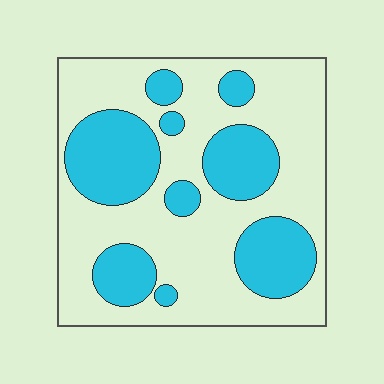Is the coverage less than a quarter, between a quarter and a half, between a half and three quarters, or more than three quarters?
Between a quarter and a half.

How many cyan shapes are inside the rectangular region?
9.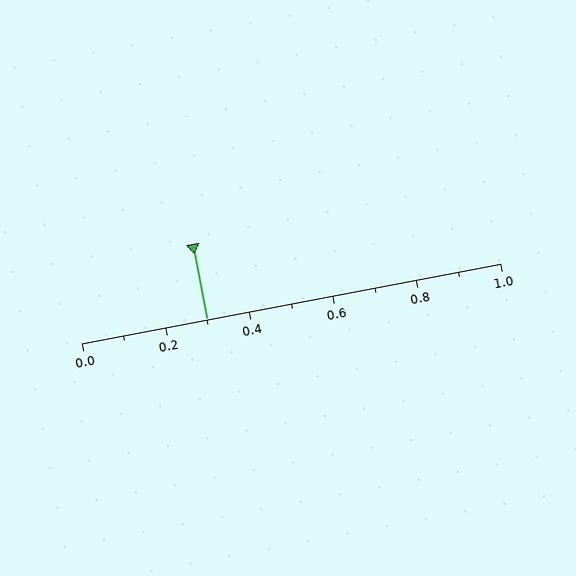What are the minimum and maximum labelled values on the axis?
The axis runs from 0.0 to 1.0.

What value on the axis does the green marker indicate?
The marker indicates approximately 0.3.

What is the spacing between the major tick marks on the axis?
The major ticks are spaced 0.2 apart.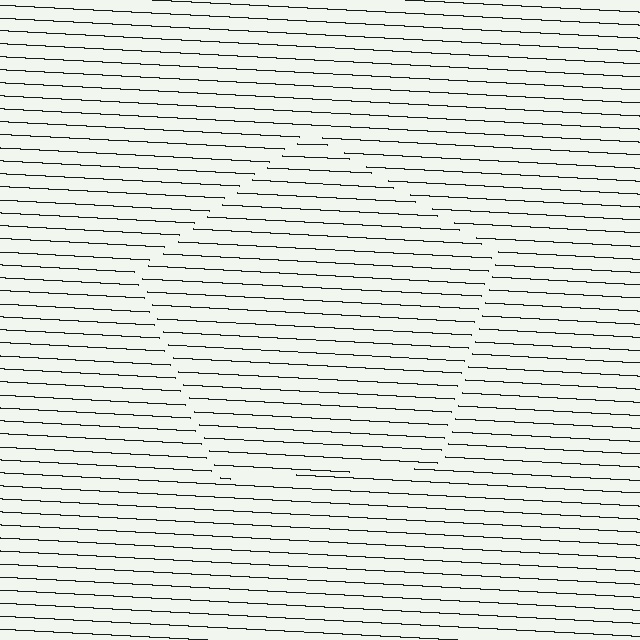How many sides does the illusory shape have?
5 sides — the line-ends trace a pentagon.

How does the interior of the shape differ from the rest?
The interior of the shape contains the same grating, shifted by half a period — the contour is defined by the phase discontinuity where line-ends from the inner and outer gratings abut.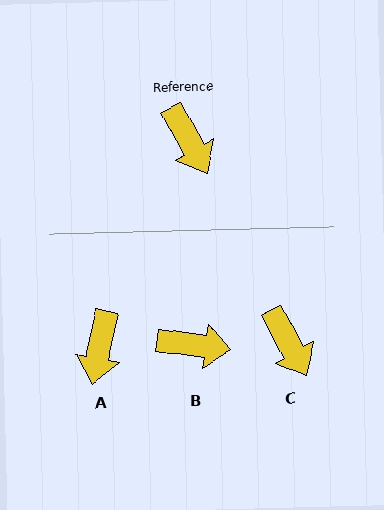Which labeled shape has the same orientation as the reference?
C.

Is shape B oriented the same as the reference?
No, it is off by about 54 degrees.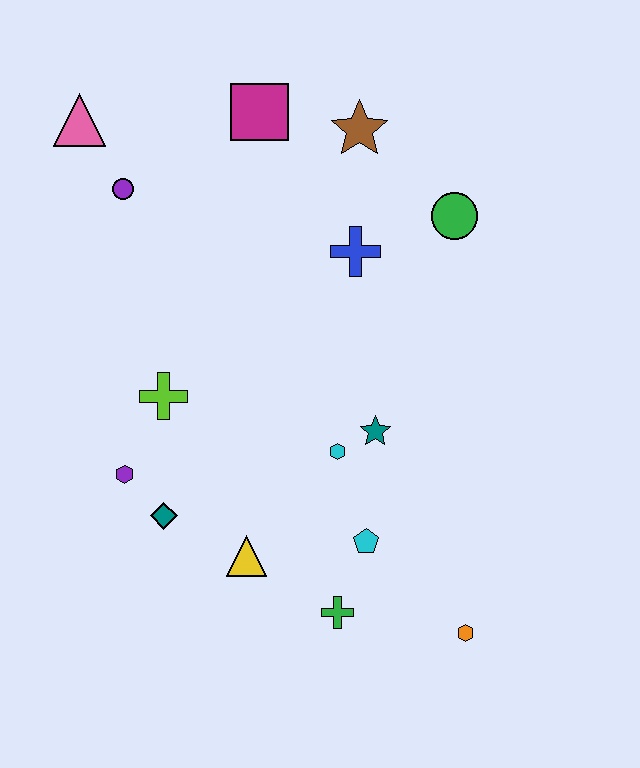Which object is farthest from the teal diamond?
The brown star is farthest from the teal diamond.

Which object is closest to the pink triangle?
The purple circle is closest to the pink triangle.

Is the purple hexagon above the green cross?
Yes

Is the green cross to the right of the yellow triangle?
Yes